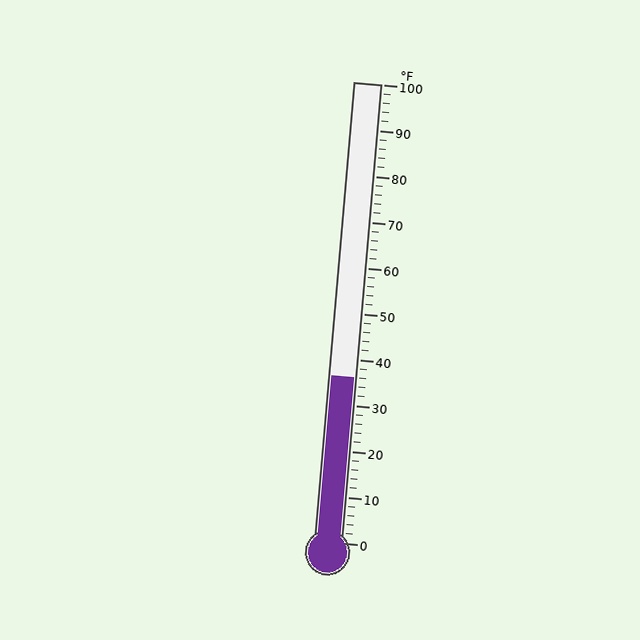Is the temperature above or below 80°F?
The temperature is below 80°F.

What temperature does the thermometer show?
The thermometer shows approximately 36°F.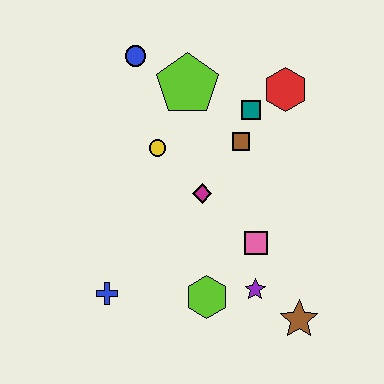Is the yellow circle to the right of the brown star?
No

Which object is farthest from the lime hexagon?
The blue circle is farthest from the lime hexagon.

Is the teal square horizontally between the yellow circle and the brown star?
Yes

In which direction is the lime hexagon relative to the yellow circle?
The lime hexagon is below the yellow circle.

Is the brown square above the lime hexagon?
Yes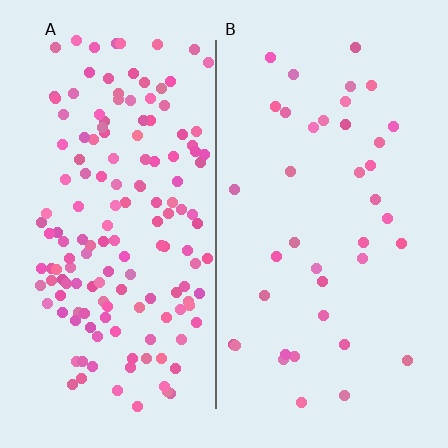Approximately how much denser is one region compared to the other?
Approximately 3.9× — region A over region B.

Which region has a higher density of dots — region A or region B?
A (the left).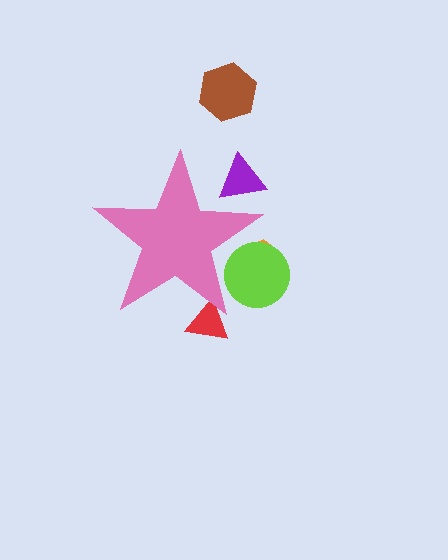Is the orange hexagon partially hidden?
Yes, the orange hexagon is partially hidden behind the pink star.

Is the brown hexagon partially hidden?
No, the brown hexagon is fully visible.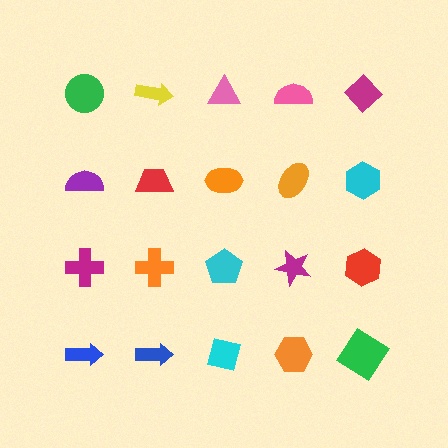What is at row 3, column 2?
An orange cross.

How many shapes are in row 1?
5 shapes.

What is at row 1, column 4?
A pink semicircle.